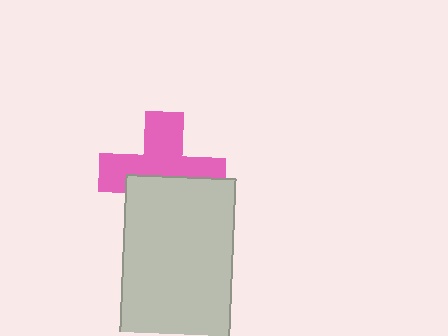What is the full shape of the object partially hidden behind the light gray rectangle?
The partially hidden object is a pink cross.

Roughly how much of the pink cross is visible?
About half of it is visible (roughly 56%).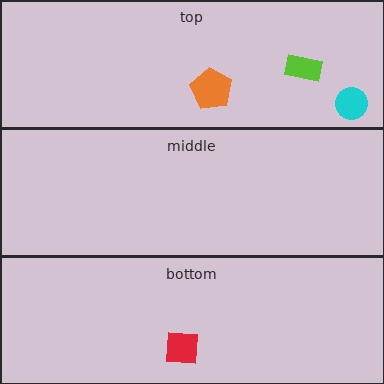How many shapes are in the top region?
3.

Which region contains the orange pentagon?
The top region.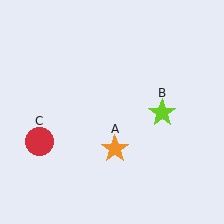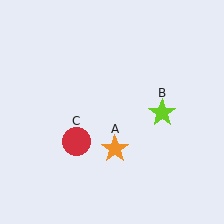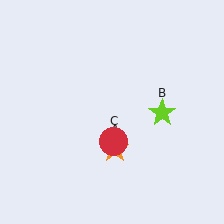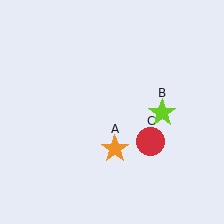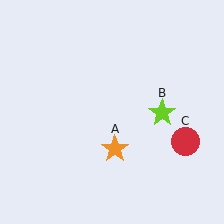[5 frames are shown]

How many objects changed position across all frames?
1 object changed position: red circle (object C).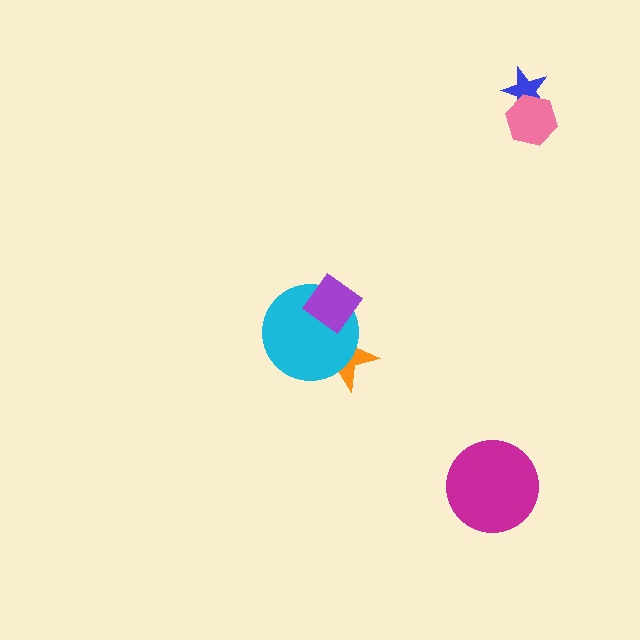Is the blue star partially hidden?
Yes, it is partially covered by another shape.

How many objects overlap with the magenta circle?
0 objects overlap with the magenta circle.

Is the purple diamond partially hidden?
No, no other shape covers it.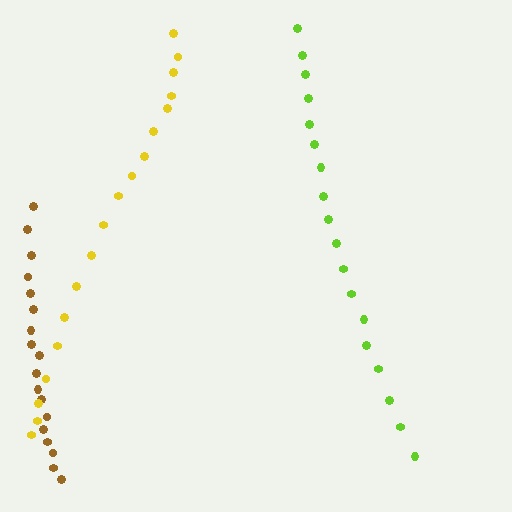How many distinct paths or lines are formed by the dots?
There are 3 distinct paths.